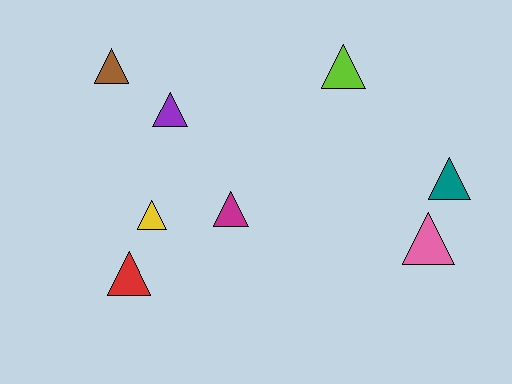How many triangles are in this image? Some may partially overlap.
There are 8 triangles.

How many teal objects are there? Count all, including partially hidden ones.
There is 1 teal object.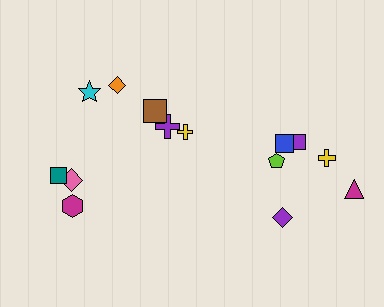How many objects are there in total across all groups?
There are 14 objects.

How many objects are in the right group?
There are 6 objects.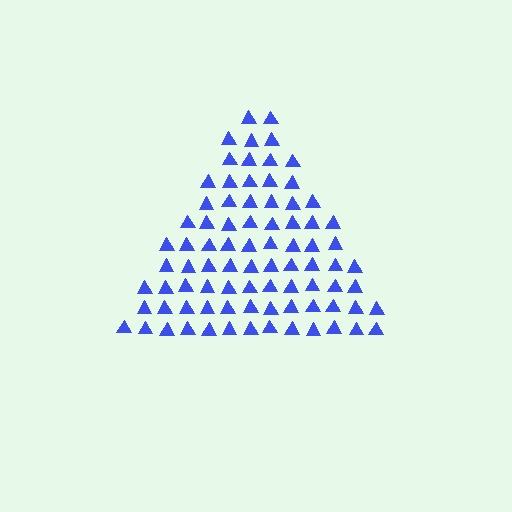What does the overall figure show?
The overall figure shows a triangle.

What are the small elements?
The small elements are triangles.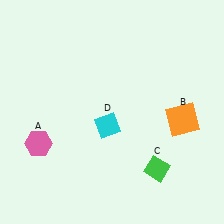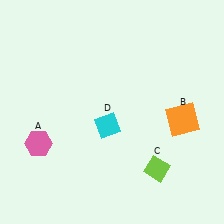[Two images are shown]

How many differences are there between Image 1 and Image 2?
There is 1 difference between the two images.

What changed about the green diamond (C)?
In Image 1, C is green. In Image 2, it changed to lime.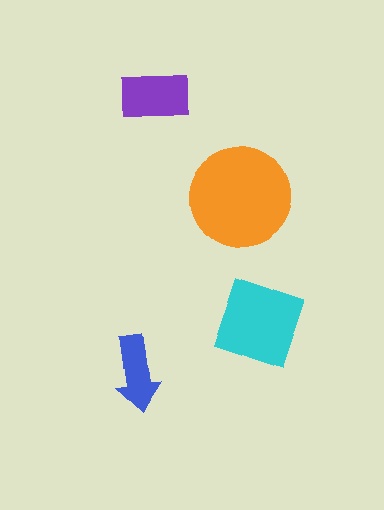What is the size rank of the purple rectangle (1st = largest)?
3rd.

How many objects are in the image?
There are 4 objects in the image.